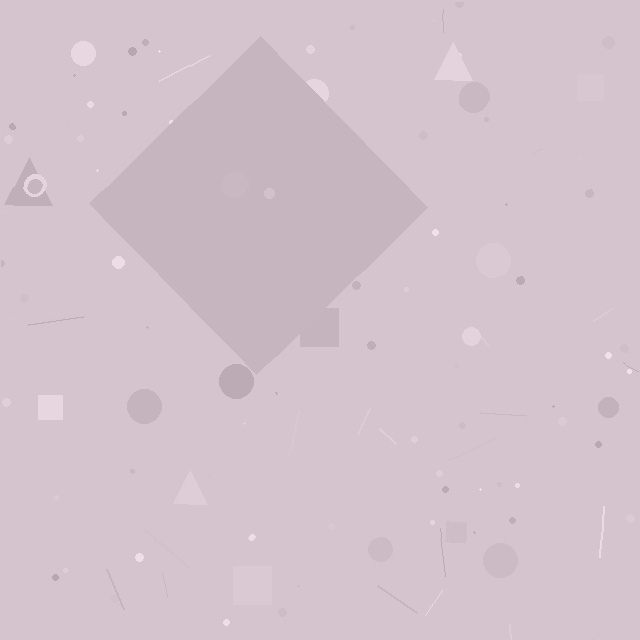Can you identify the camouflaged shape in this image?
The camouflaged shape is a diamond.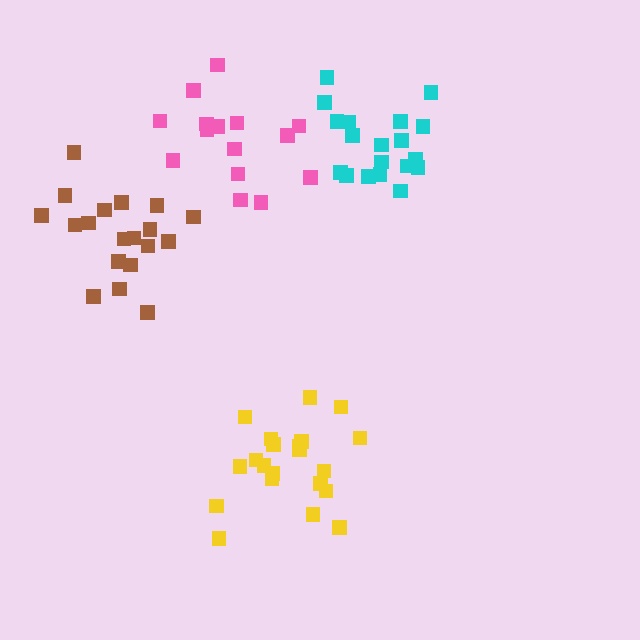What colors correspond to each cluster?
The clusters are colored: cyan, pink, yellow, brown.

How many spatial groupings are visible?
There are 4 spatial groupings.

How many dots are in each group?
Group 1: 19 dots, Group 2: 15 dots, Group 3: 21 dots, Group 4: 19 dots (74 total).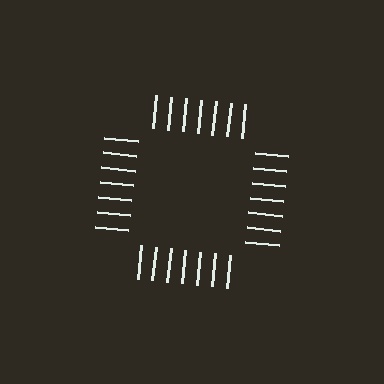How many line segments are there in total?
28 — 7 along each of the 4 edges.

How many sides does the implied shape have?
4 sides — the line-ends trace a square.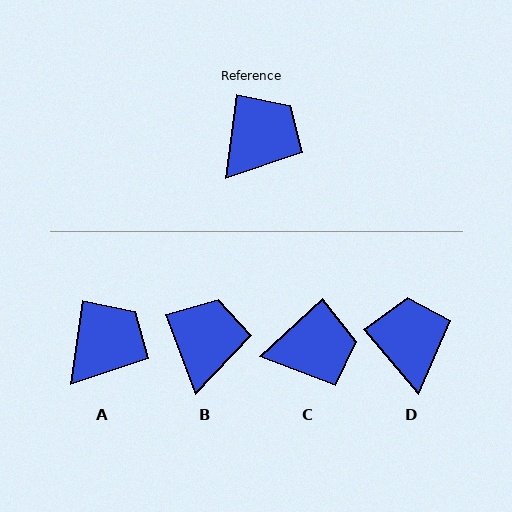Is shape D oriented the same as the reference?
No, it is off by about 48 degrees.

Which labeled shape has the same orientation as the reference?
A.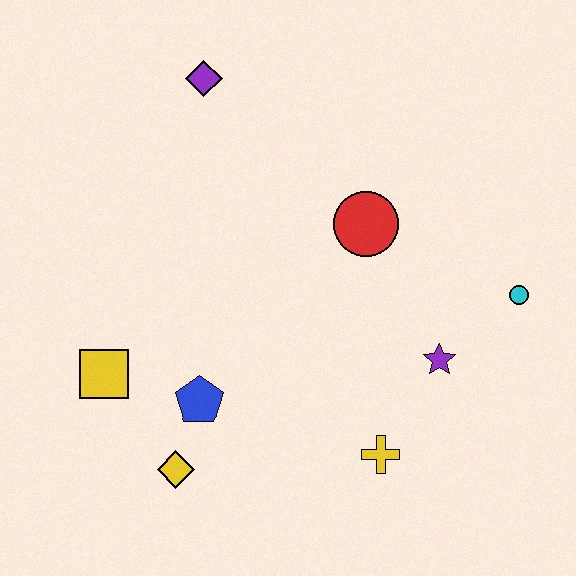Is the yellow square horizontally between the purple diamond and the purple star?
No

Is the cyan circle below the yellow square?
No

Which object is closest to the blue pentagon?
The yellow diamond is closest to the blue pentagon.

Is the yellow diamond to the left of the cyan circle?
Yes